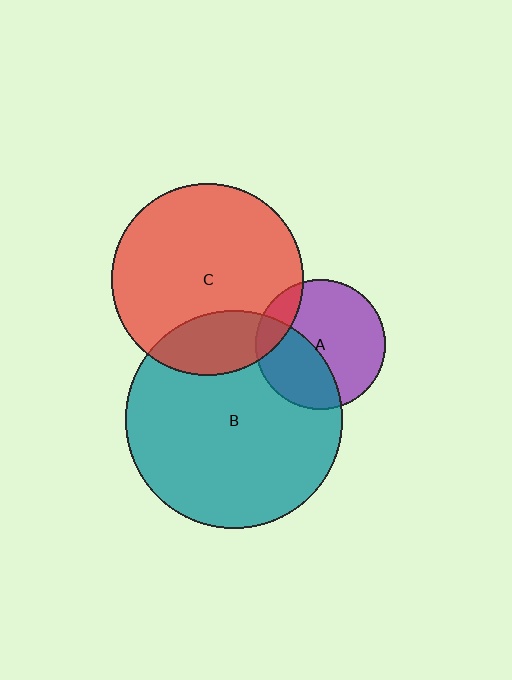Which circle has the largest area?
Circle B (teal).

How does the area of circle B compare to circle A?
Approximately 2.8 times.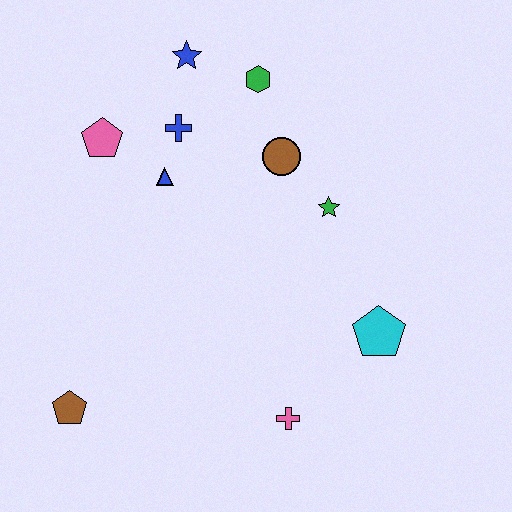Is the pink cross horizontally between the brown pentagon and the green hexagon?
No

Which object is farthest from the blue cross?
The pink cross is farthest from the blue cross.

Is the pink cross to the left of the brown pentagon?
No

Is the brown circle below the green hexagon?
Yes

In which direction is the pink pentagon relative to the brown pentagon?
The pink pentagon is above the brown pentagon.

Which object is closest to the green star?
The brown circle is closest to the green star.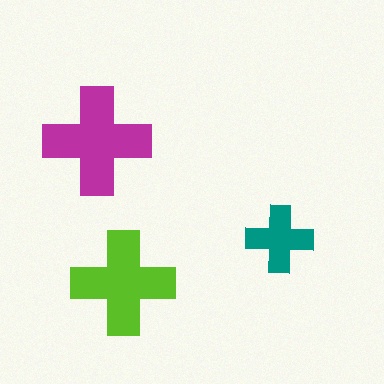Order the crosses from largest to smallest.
the magenta one, the lime one, the teal one.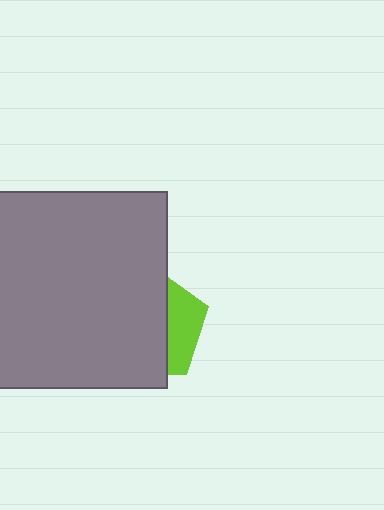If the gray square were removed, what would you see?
You would see the complete lime pentagon.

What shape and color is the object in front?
The object in front is a gray square.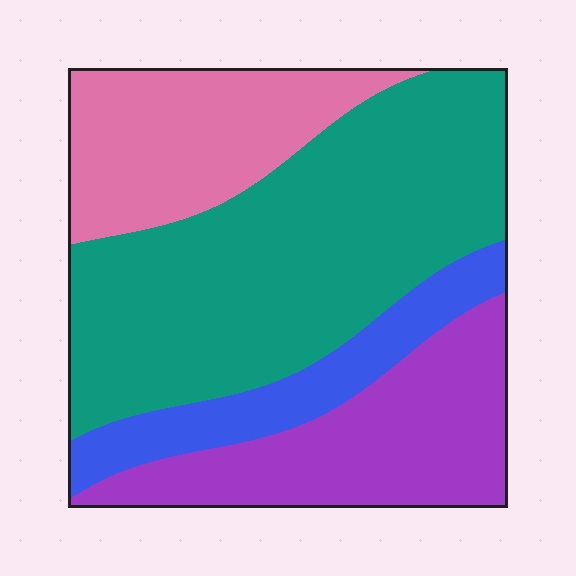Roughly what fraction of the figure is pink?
Pink covers around 20% of the figure.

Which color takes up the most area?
Teal, at roughly 45%.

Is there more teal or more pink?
Teal.